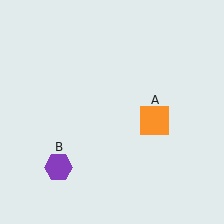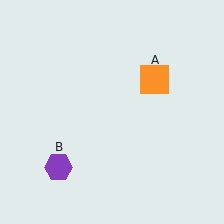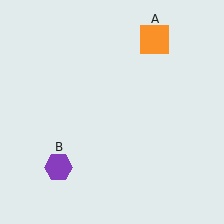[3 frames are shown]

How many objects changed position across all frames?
1 object changed position: orange square (object A).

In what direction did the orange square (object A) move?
The orange square (object A) moved up.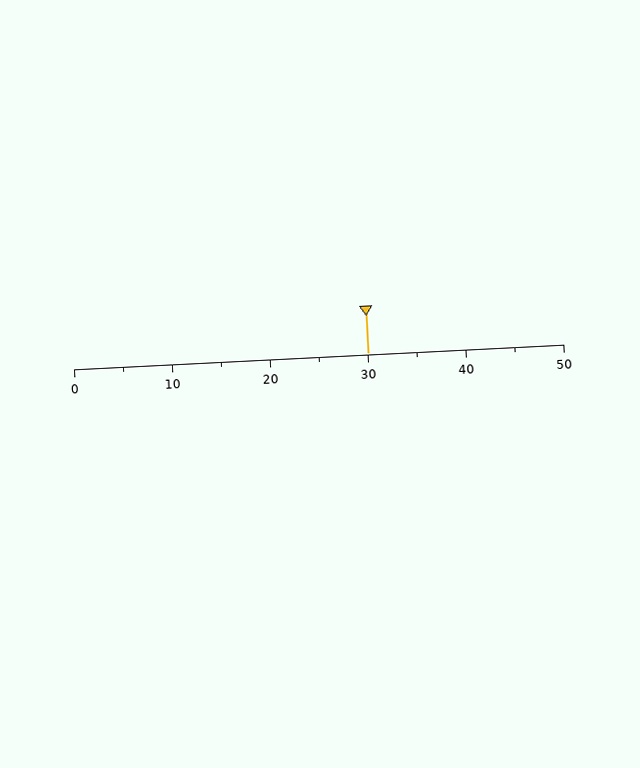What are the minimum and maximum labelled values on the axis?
The axis runs from 0 to 50.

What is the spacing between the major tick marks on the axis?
The major ticks are spaced 10 apart.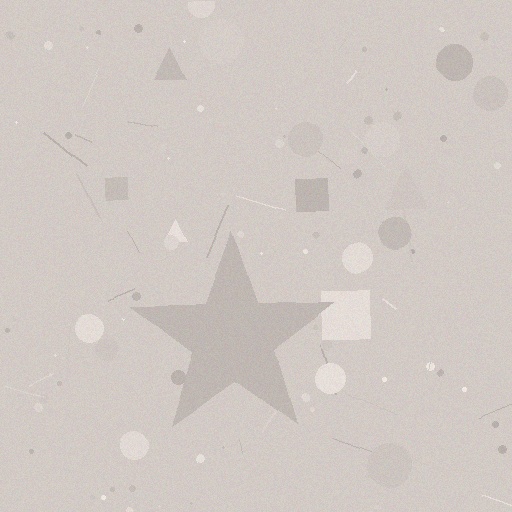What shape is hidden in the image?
A star is hidden in the image.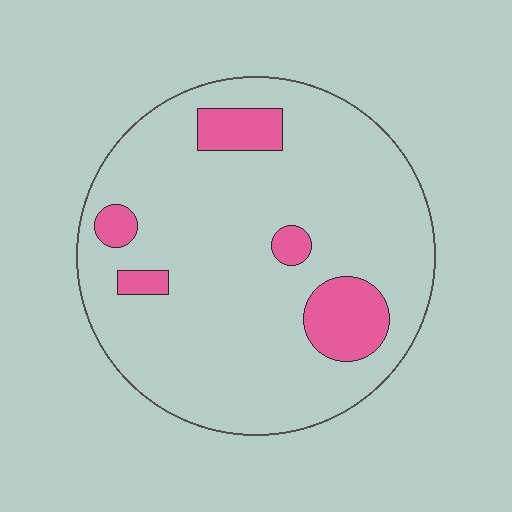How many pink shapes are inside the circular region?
5.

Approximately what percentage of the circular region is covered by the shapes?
Approximately 15%.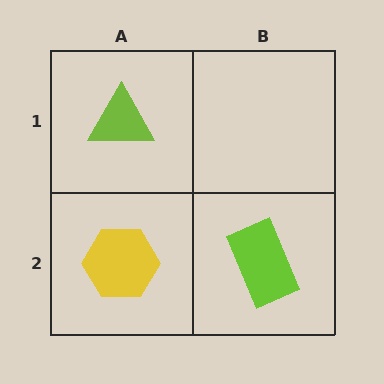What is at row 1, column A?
A lime triangle.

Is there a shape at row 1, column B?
No, that cell is empty.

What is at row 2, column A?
A yellow hexagon.